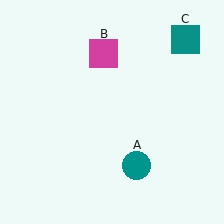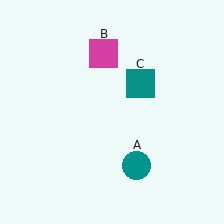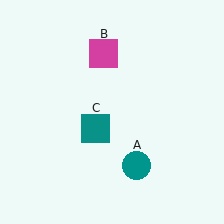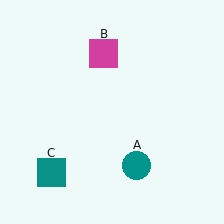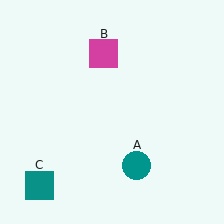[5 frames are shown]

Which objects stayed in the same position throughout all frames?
Teal circle (object A) and magenta square (object B) remained stationary.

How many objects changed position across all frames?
1 object changed position: teal square (object C).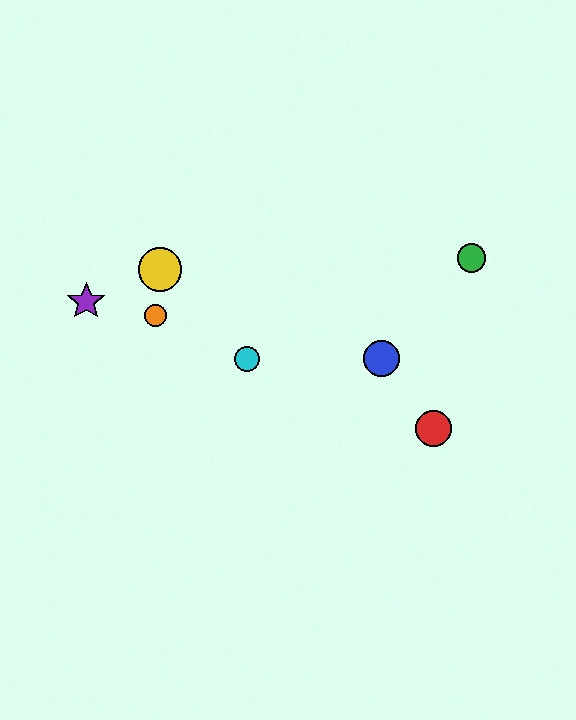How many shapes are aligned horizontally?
2 shapes (the blue circle, the cyan circle) are aligned horizontally.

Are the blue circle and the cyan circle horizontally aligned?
Yes, both are at y≈359.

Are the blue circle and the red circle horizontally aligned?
No, the blue circle is at y≈359 and the red circle is at y≈429.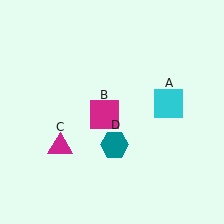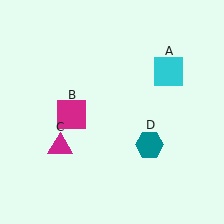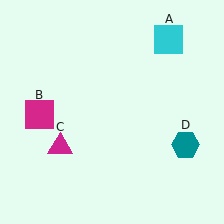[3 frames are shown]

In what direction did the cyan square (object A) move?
The cyan square (object A) moved up.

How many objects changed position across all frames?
3 objects changed position: cyan square (object A), magenta square (object B), teal hexagon (object D).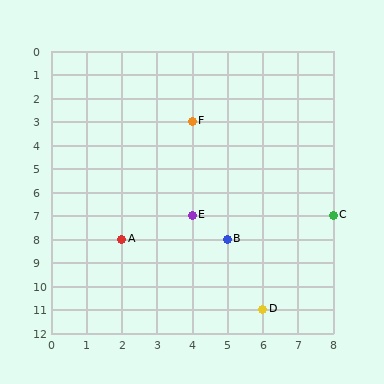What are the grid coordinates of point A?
Point A is at grid coordinates (2, 8).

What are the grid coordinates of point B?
Point B is at grid coordinates (5, 8).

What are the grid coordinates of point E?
Point E is at grid coordinates (4, 7).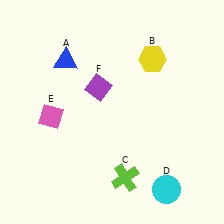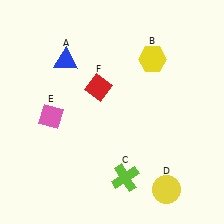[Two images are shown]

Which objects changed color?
D changed from cyan to yellow. F changed from purple to red.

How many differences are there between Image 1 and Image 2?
There are 2 differences between the two images.